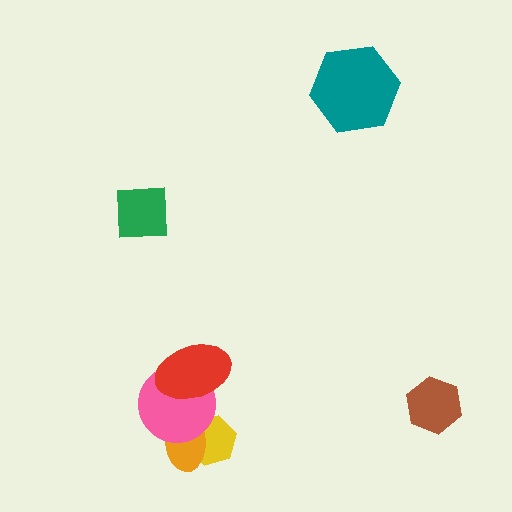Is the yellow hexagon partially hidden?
Yes, it is partially covered by another shape.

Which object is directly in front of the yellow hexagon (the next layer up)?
The orange ellipse is directly in front of the yellow hexagon.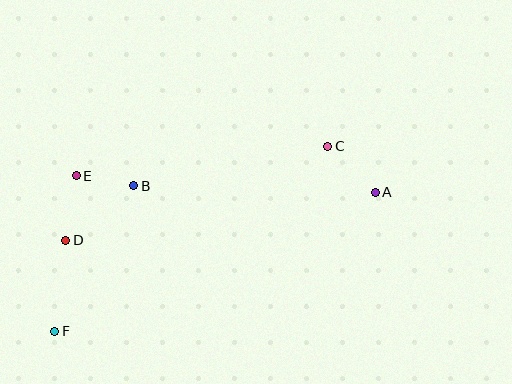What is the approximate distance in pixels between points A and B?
The distance between A and B is approximately 242 pixels.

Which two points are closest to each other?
Points B and E are closest to each other.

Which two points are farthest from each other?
Points A and F are farthest from each other.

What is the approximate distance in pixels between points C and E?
The distance between C and E is approximately 253 pixels.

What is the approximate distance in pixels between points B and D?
The distance between B and D is approximately 87 pixels.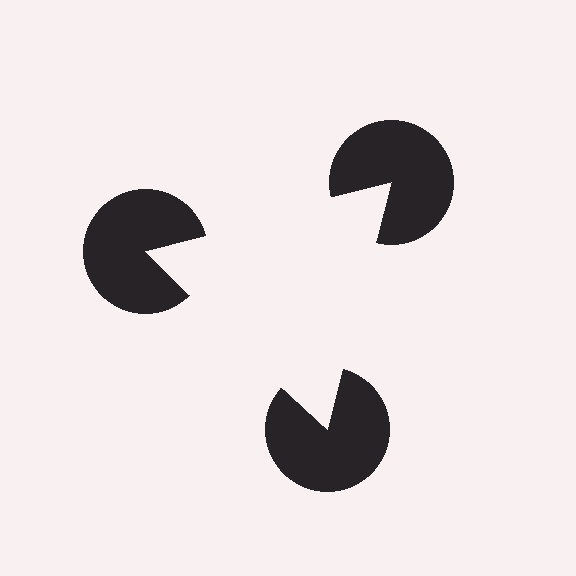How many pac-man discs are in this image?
There are 3 — one at each vertex of the illusory triangle.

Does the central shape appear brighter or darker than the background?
It typically appears slightly brighter than the background, even though no actual brightness change is drawn.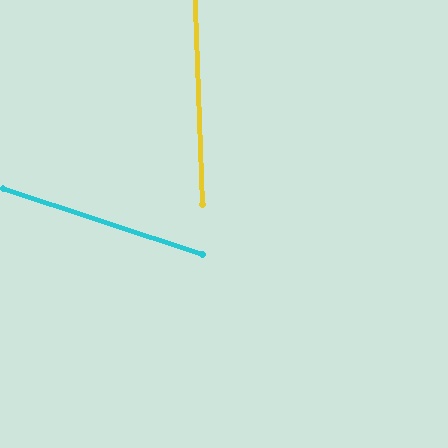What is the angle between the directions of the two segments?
Approximately 69 degrees.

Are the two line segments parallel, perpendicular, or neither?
Neither parallel nor perpendicular — they differ by about 69°.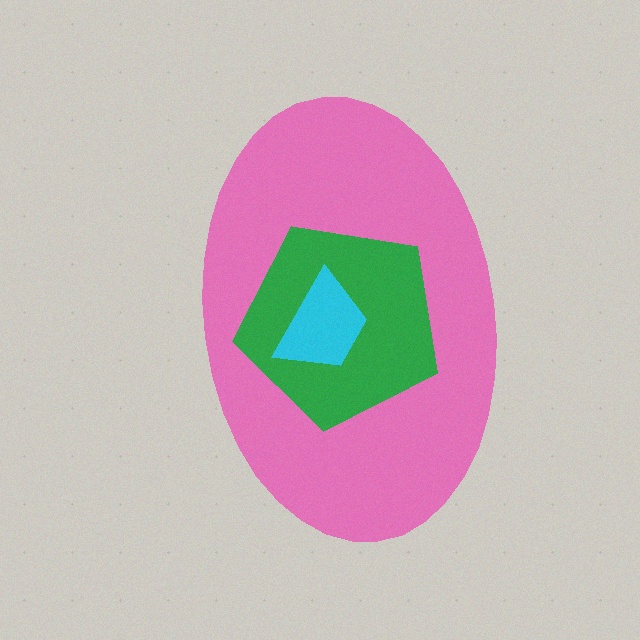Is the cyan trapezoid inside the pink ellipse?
Yes.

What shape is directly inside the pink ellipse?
The green pentagon.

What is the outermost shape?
The pink ellipse.